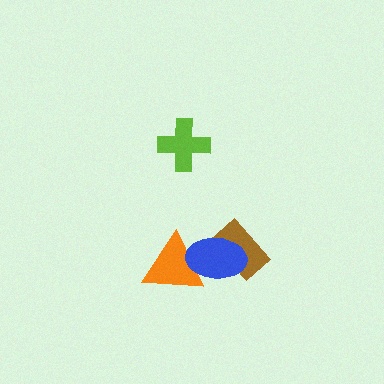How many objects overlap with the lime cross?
0 objects overlap with the lime cross.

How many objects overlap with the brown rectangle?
1 object overlaps with the brown rectangle.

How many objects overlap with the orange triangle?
1 object overlaps with the orange triangle.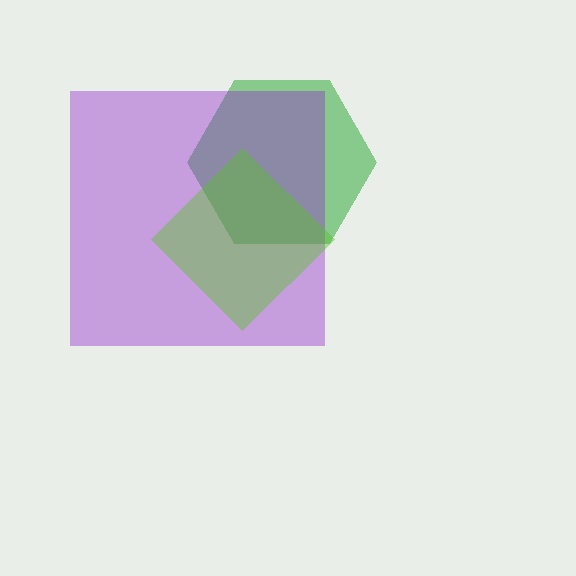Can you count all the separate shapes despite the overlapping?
Yes, there are 3 separate shapes.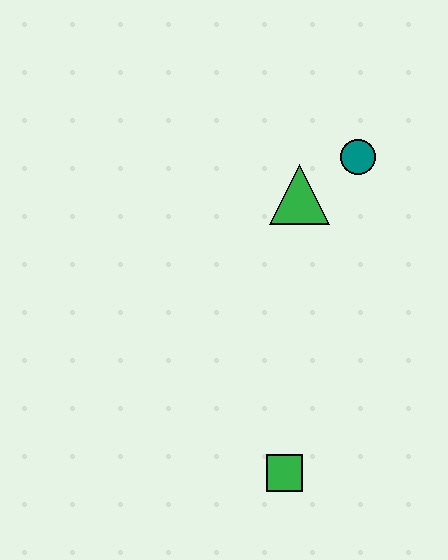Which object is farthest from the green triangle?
The green square is farthest from the green triangle.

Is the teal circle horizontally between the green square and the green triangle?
No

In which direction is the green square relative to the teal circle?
The green square is below the teal circle.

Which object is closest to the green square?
The green triangle is closest to the green square.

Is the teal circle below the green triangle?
No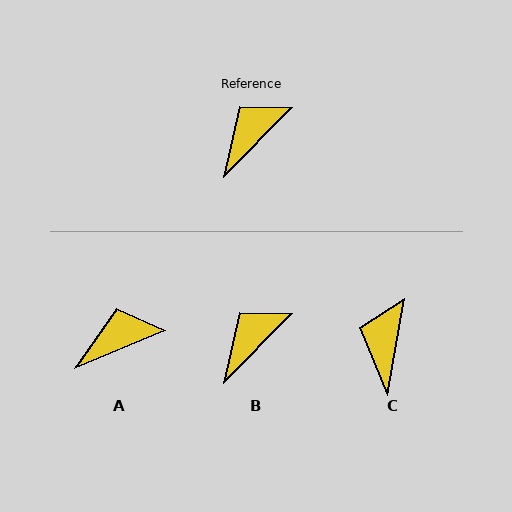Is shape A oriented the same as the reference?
No, it is off by about 23 degrees.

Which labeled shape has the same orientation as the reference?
B.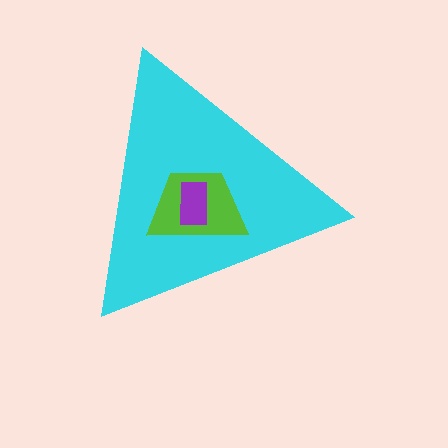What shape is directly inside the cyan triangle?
The lime trapezoid.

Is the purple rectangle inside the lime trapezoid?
Yes.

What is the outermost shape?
The cyan triangle.